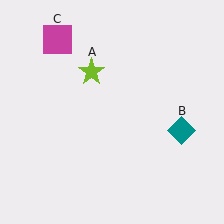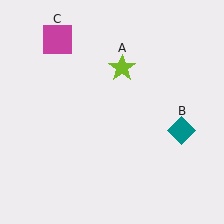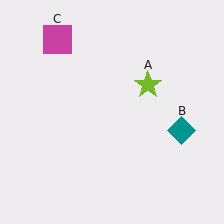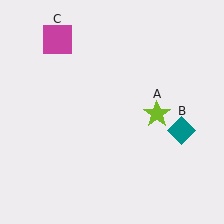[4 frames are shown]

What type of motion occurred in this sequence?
The lime star (object A) rotated clockwise around the center of the scene.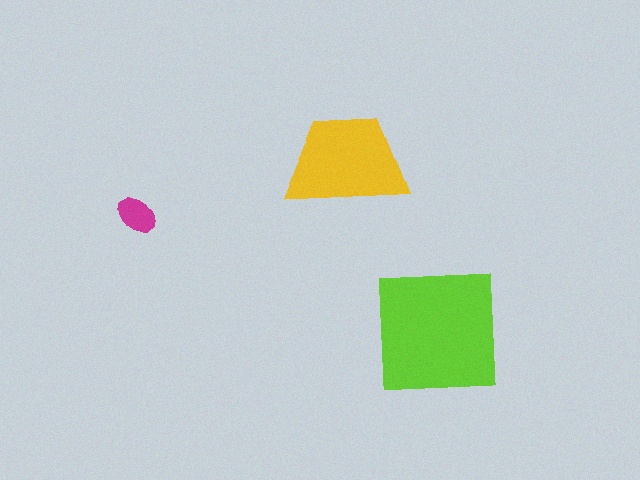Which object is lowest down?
The lime square is bottommost.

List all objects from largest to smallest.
The lime square, the yellow trapezoid, the magenta ellipse.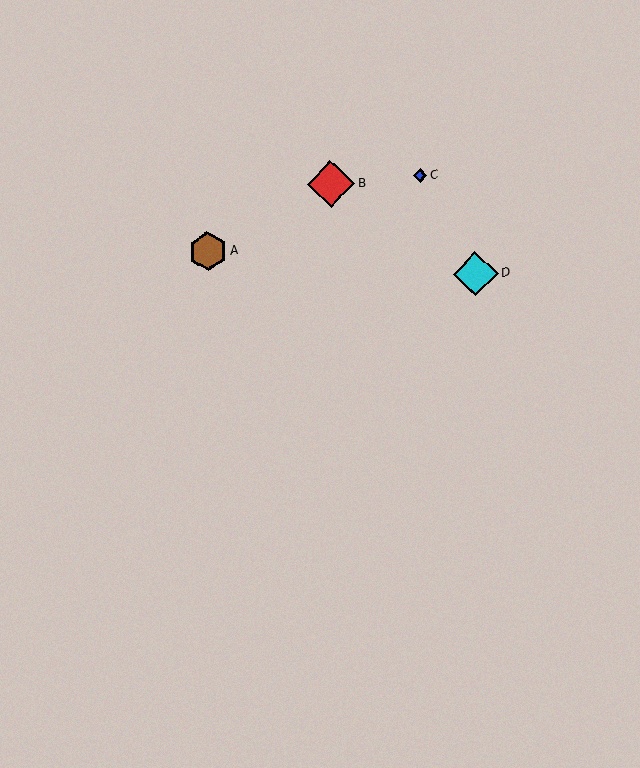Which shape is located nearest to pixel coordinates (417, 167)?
The blue diamond (labeled C) at (420, 175) is nearest to that location.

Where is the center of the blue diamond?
The center of the blue diamond is at (420, 175).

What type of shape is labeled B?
Shape B is a red diamond.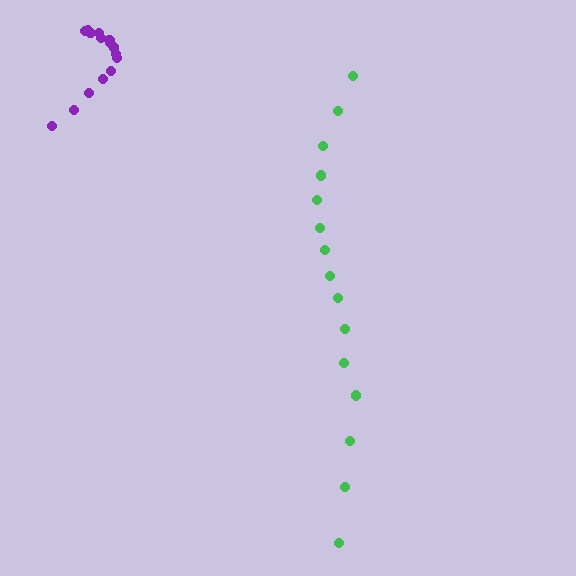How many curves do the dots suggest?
There are 2 distinct paths.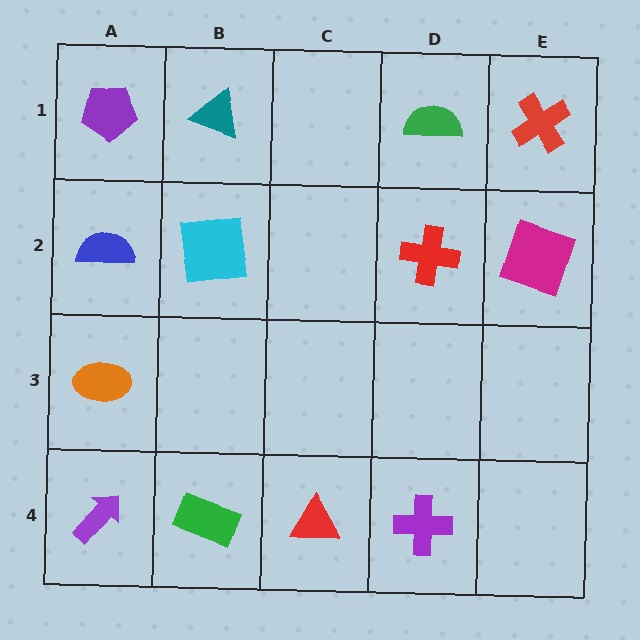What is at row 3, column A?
An orange ellipse.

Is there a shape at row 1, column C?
No, that cell is empty.